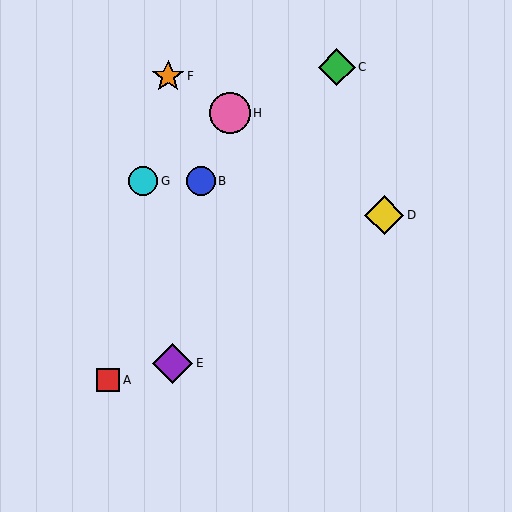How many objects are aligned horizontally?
2 objects (B, G) are aligned horizontally.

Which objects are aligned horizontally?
Objects B, G are aligned horizontally.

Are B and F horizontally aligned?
No, B is at y≈181 and F is at y≈76.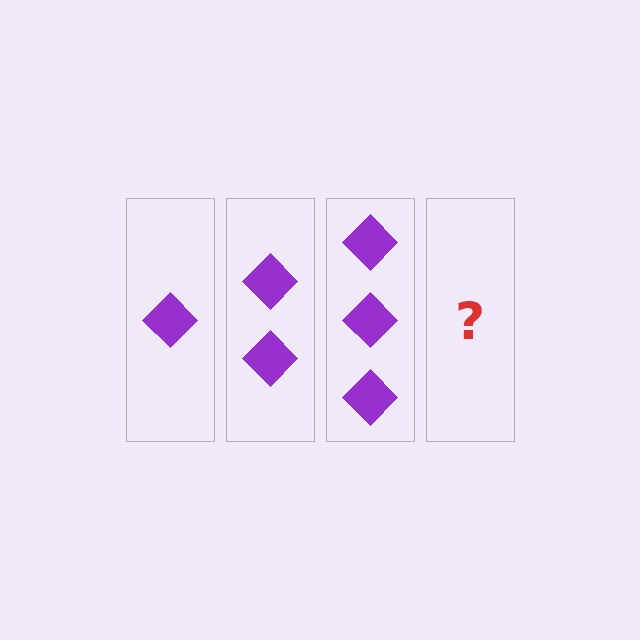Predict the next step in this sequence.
The next step is 4 diamonds.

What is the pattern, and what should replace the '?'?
The pattern is that each step adds one more diamond. The '?' should be 4 diamonds.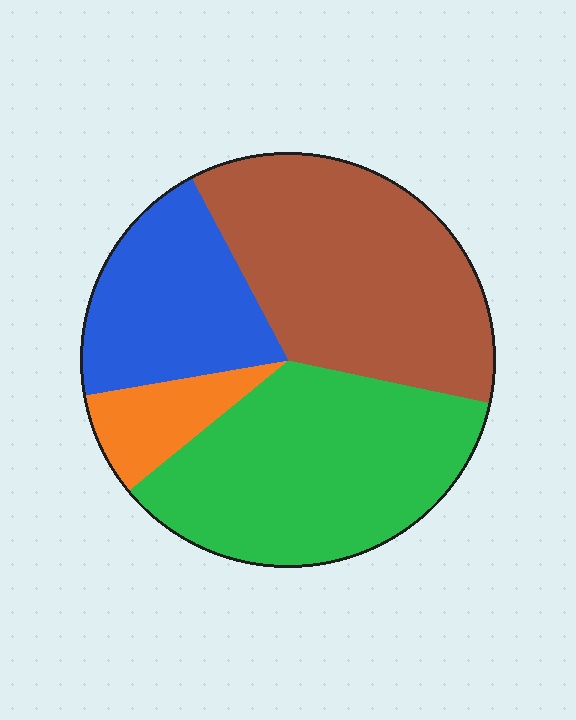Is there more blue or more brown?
Brown.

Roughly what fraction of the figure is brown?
Brown covers 36% of the figure.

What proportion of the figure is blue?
Blue takes up about one fifth (1/5) of the figure.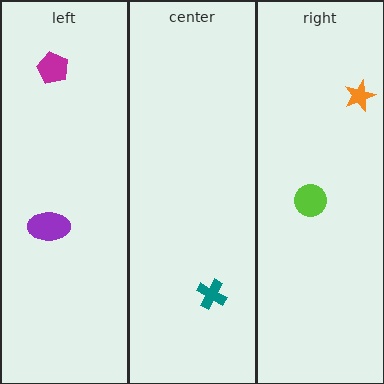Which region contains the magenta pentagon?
The left region.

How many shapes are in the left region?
2.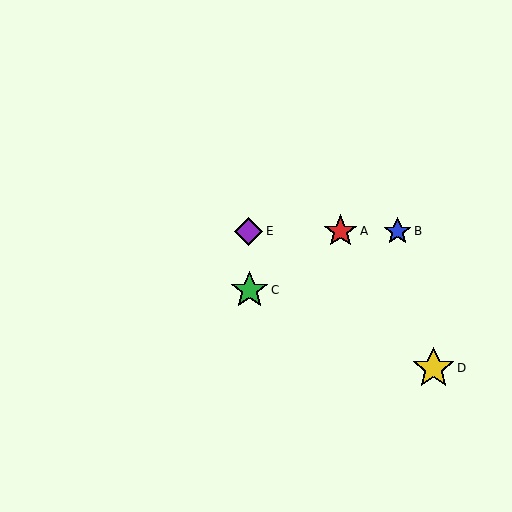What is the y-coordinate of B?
Object B is at y≈231.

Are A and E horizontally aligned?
Yes, both are at y≈231.